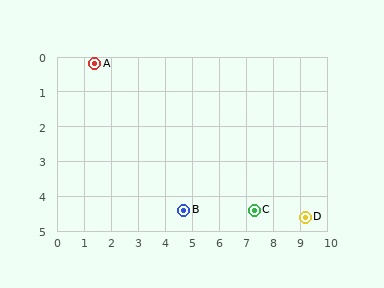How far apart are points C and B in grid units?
Points C and B are about 2.6 grid units apart.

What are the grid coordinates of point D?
Point D is at approximately (9.2, 4.6).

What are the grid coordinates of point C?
Point C is at approximately (7.3, 4.4).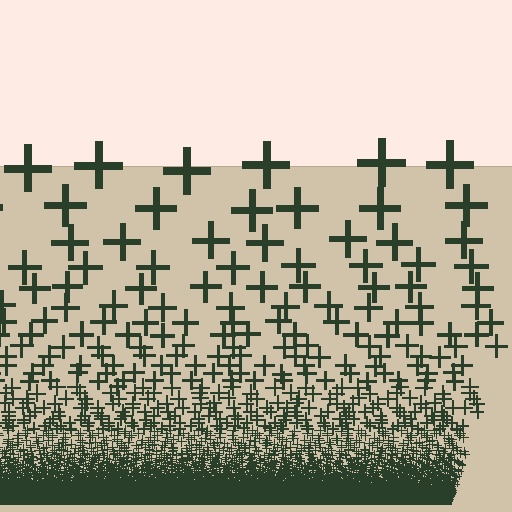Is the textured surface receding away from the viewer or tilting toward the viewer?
The surface appears to tilt toward the viewer. Texture elements get larger and sparser toward the top.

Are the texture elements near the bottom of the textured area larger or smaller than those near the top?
Smaller. The gradient is inverted — elements near the bottom are smaller and denser.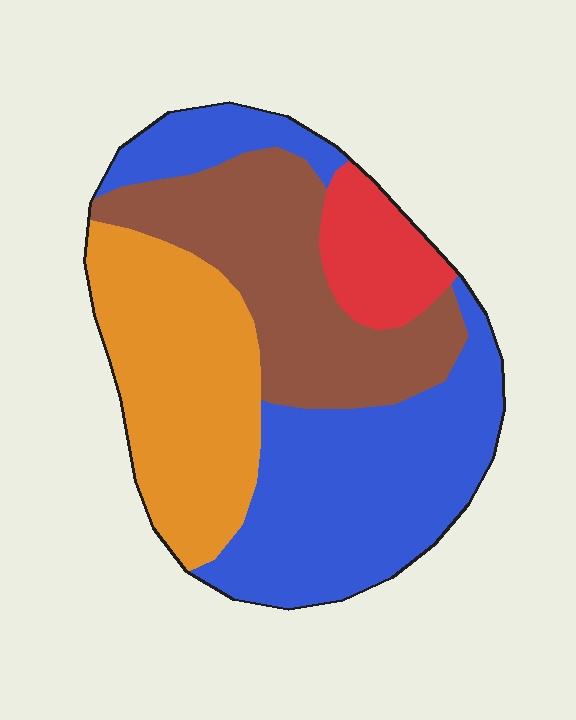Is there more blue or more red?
Blue.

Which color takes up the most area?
Blue, at roughly 40%.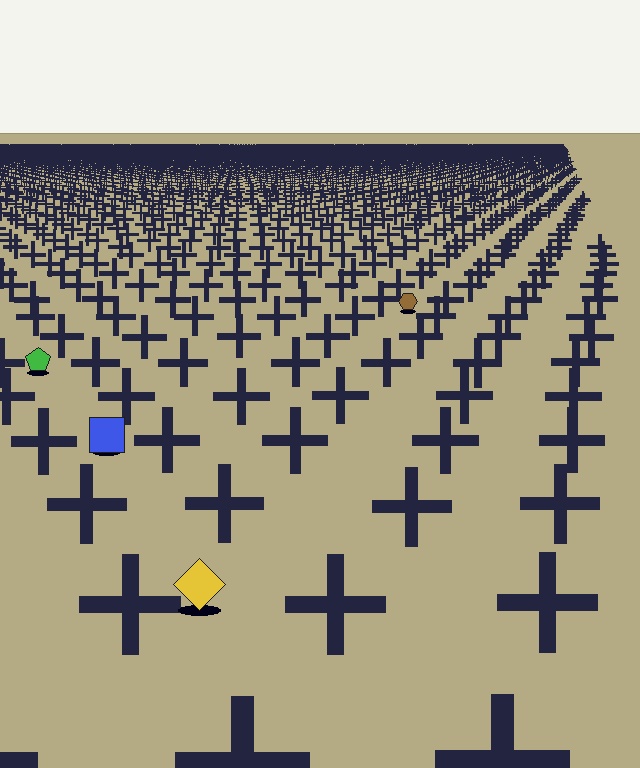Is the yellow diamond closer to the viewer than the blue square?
Yes. The yellow diamond is closer — you can tell from the texture gradient: the ground texture is coarser near it.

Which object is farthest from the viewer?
The brown hexagon is farthest from the viewer. It appears smaller and the ground texture around it is denser.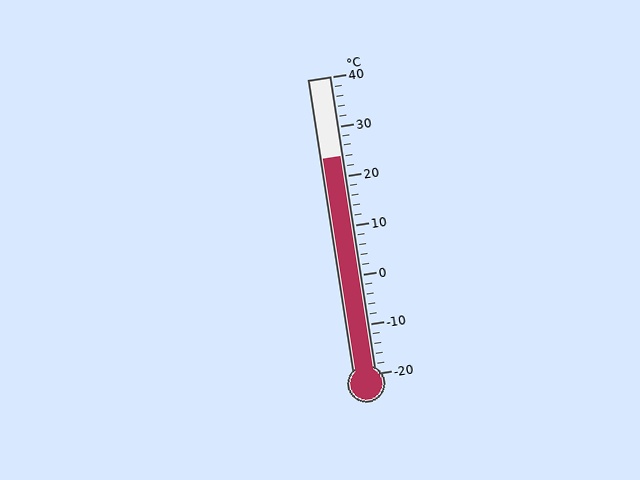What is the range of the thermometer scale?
The thermometer scale ranges from -20°C to 40°C.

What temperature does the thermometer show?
The thermometer shows approximately 24°C.